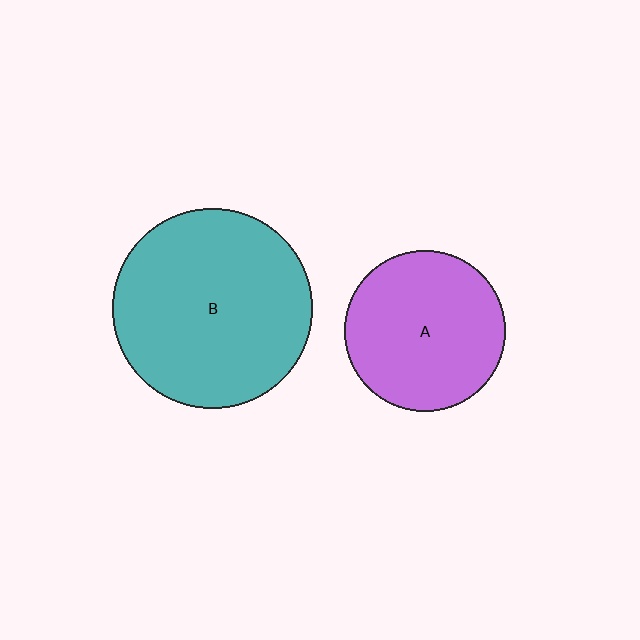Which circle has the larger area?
Circle B (teal).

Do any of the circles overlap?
No, none of the circles overlap.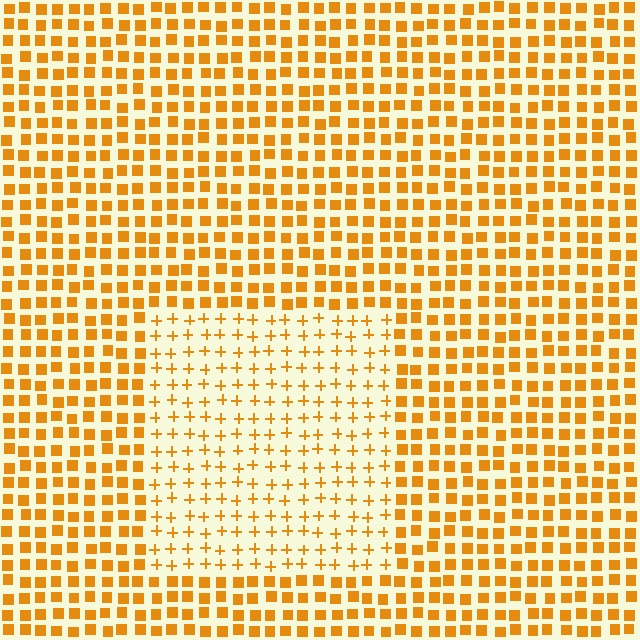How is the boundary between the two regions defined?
The boundary is defined by a change in element shape: plus signs inside vs. squares outside. All elements share the same color and spacing.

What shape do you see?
I see a rectangle.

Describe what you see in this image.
The image is filled with small orange elements arranged in a uniform grid. A rectangle-shaped region contains plus signs, while the surrounding area contains squares. The boundary is defined purely by the change in element shape.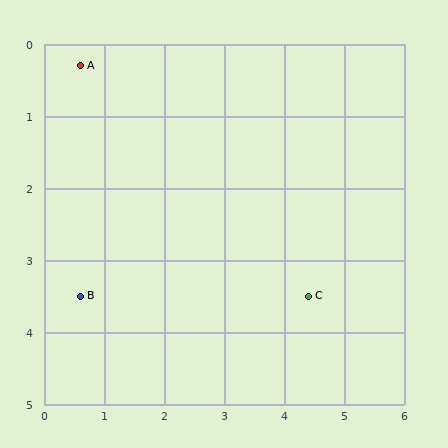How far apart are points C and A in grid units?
Points C and A are about 5.0 grid units apart.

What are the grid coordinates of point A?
Point A is at approximately (0.6, 0.3).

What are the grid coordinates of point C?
Point C is at approximately (4.4, 3.5).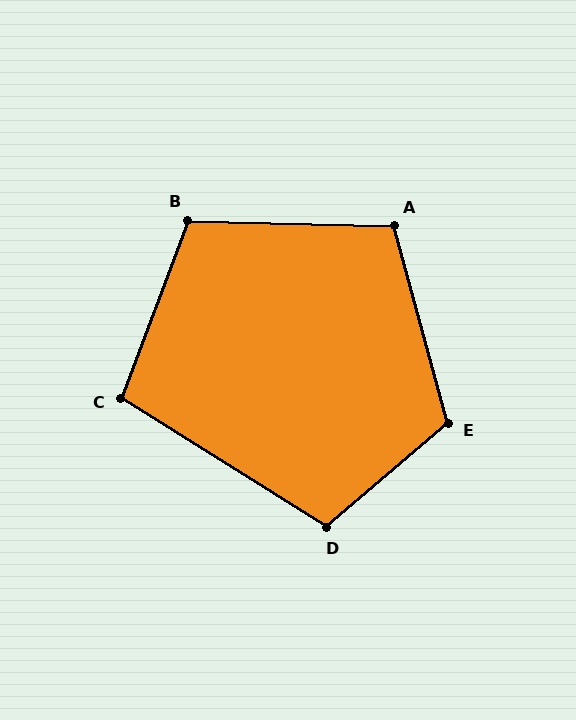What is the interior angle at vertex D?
Approximately 107 degrees (obtuse).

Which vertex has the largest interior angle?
E, at approximately 116 degrees.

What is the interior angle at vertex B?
Approximately 109 degrees (obtuse).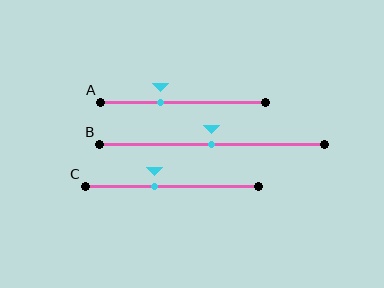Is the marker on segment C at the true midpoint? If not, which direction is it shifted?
No, the marker on segment C is shifted to the left by about 10% of the segment length.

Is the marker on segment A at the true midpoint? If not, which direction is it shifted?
No, the marker on segment A is shifted to the left by about 14% of the segment length.